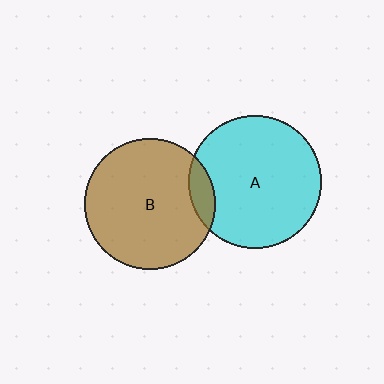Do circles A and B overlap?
Yes.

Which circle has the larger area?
Circle A (cyan).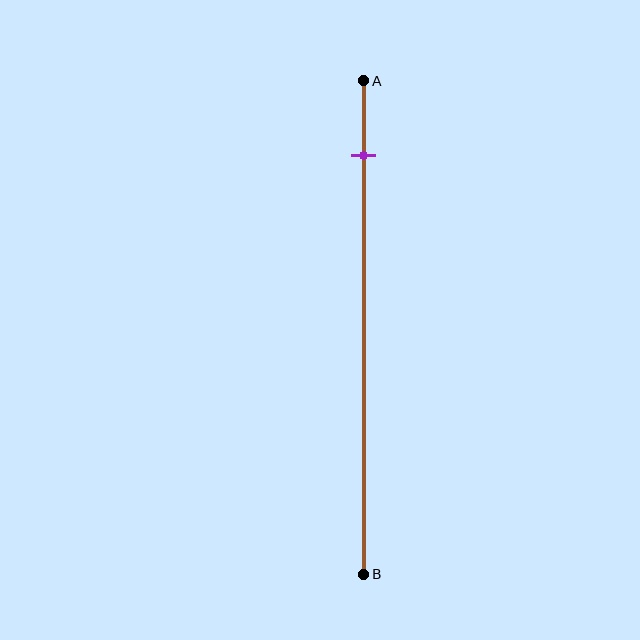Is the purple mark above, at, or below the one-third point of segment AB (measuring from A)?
The purple mark is above the one-third point of segment AB.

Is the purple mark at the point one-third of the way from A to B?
No, the mark is at about 15% from A, not at the 33% one-third point.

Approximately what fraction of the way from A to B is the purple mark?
The purple mark is approximately 15% of the way from A to B.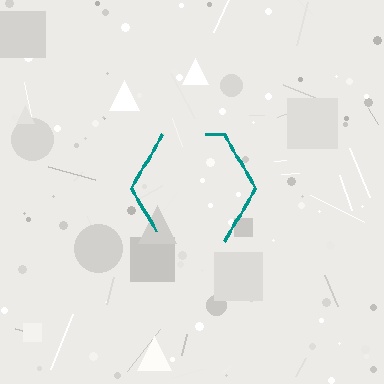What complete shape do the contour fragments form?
The contour fragments form a hexagon.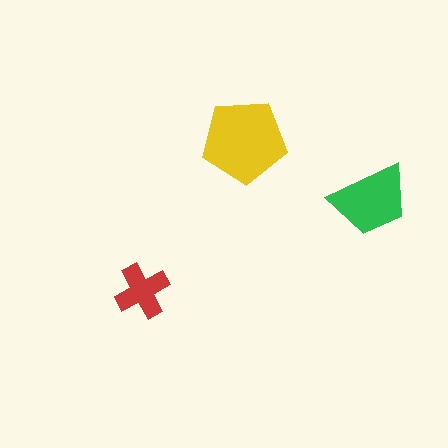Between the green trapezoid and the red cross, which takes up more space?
The green trapezoid.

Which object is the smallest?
The red cross.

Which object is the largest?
The yellow pentagon.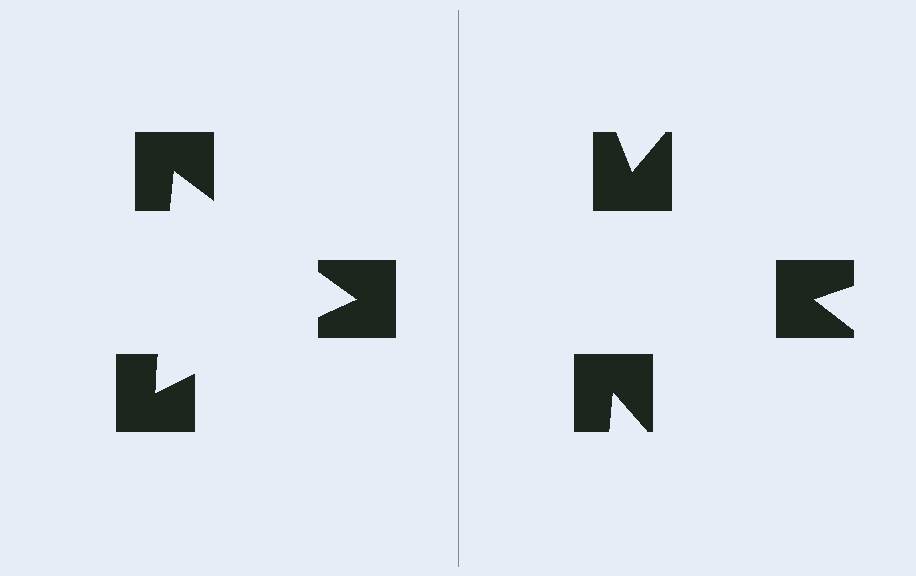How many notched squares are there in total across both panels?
6 — 3 on each side.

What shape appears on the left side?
An illusory triangle.